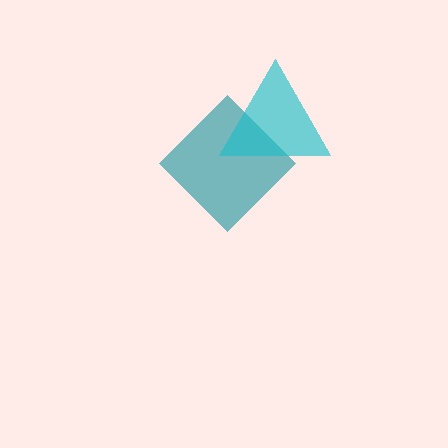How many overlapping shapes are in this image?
There are 2 overlapping shapes in the image.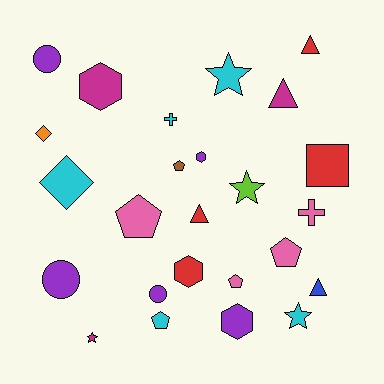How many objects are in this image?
There are 25 objects.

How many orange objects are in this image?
There is 1 orange object.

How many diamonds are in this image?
There are 2 diamonds.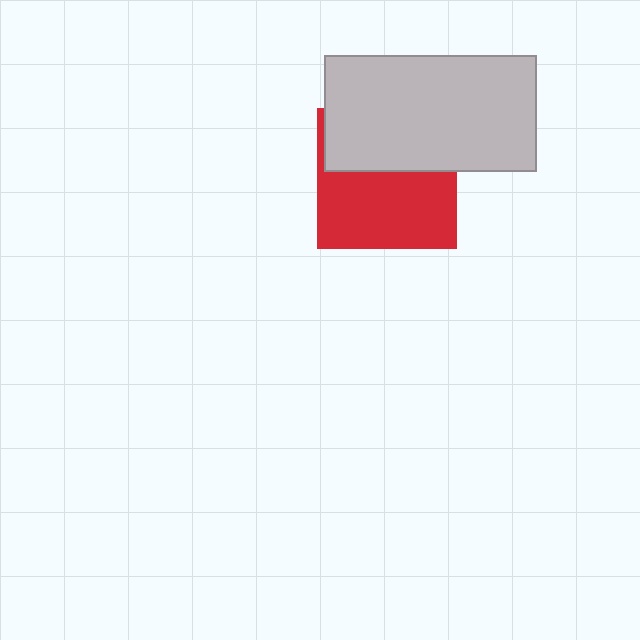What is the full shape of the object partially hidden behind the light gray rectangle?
The partially hidden object is a red square.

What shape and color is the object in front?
The object in front is a light gray rectangle.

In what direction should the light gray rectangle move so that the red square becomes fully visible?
The light gray rectangle should move up. That is the shortest direction to clear the overlap and leave the red square fully visible.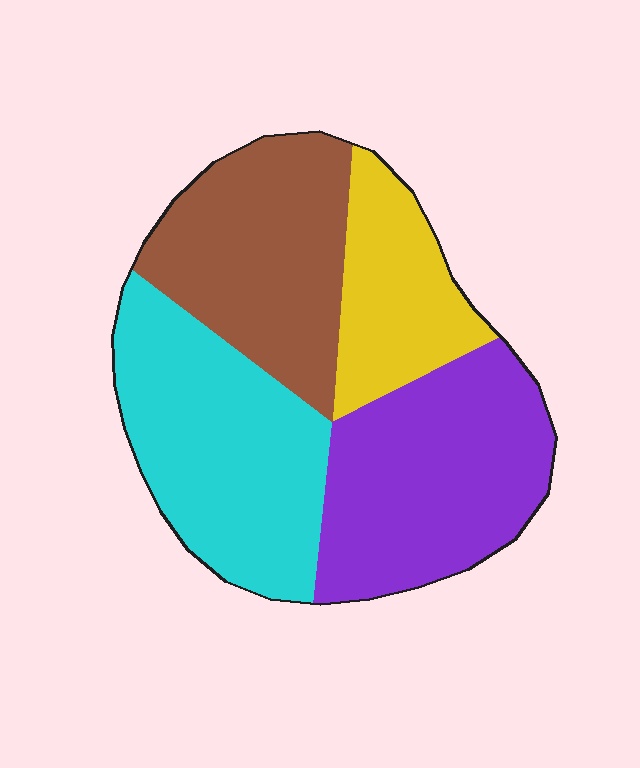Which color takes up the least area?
Yellow, at roughly 15%.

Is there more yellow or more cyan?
Cyan.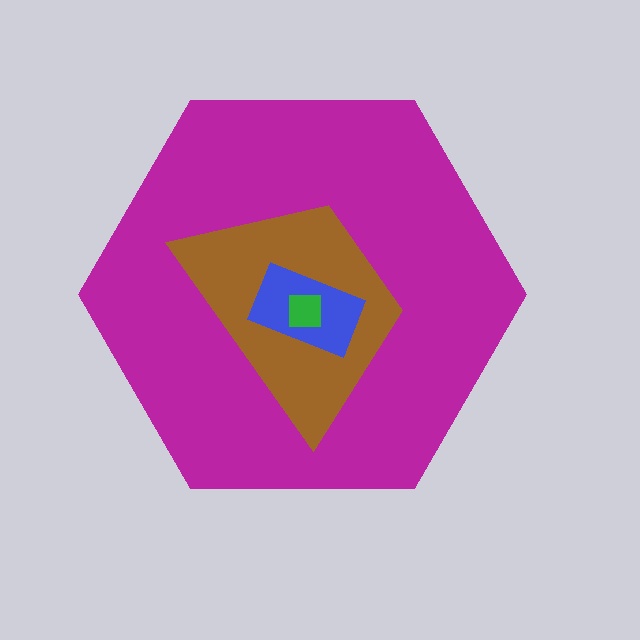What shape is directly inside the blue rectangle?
The green square.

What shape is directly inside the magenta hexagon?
The brown trapezoid.